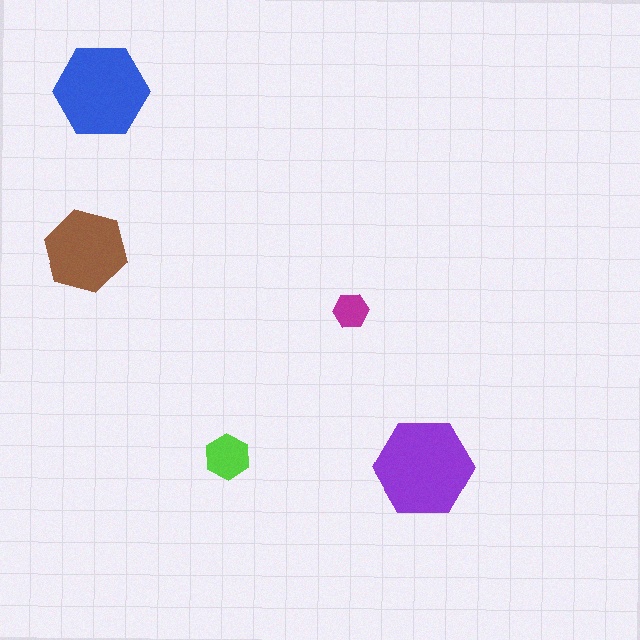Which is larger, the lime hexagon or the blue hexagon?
The blue one.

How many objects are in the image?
There are 5 objects in the image.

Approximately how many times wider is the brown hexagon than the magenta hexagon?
About 2.5 times wider.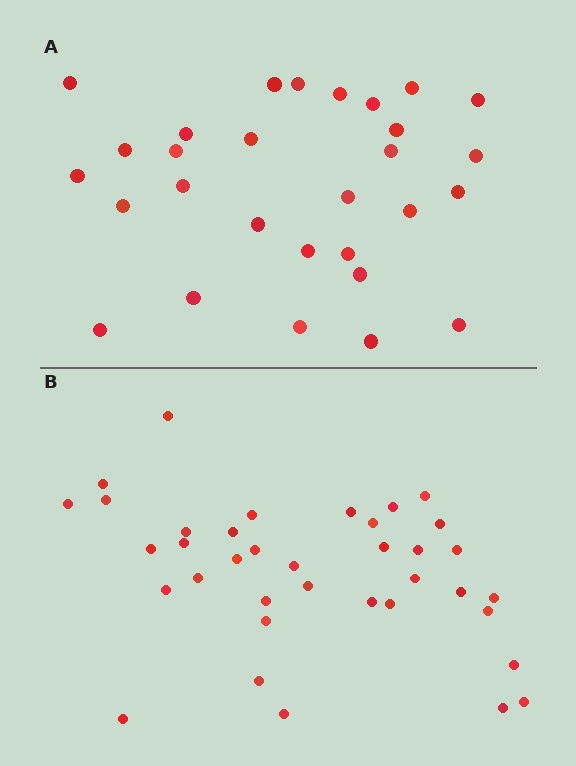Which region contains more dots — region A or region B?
Region B (the bottom region) has more dots.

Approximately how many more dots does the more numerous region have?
Region B has roughly 8 or so more dots than region A.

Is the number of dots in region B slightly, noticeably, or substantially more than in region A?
Region B has noticeably more, but not dramatically so. The ratio is roughly 1.3 to 1.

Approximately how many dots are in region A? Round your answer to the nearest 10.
About 30 dots. (The exact count is 29, which rounds to 30.)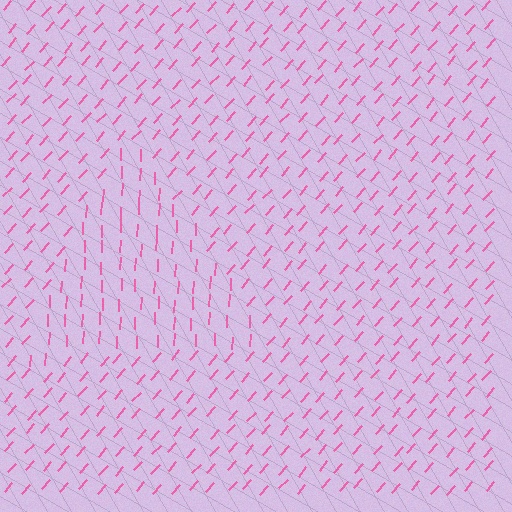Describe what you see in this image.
The image is filled with small pink line segments. A triangle region in the image has lines oriented differently from the surrounding lines, creating a visible texture boundary.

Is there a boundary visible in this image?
Yes, there is a texture boundary formed by a change in line orientation.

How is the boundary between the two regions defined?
The boundary is defined purely by a change in line orientation (approximately 39 degrees difference). All lines are the same color and thickness.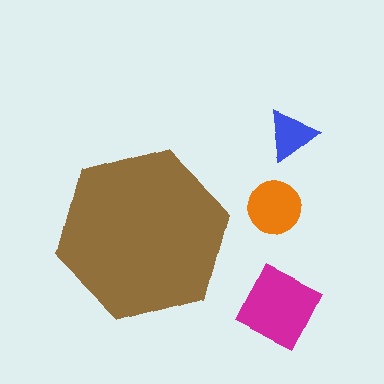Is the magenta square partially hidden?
No, the magenta square is fully visible.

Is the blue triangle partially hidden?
No, the blue triangle is fully visible.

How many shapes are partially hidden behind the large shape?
0 shapes are partially hidden.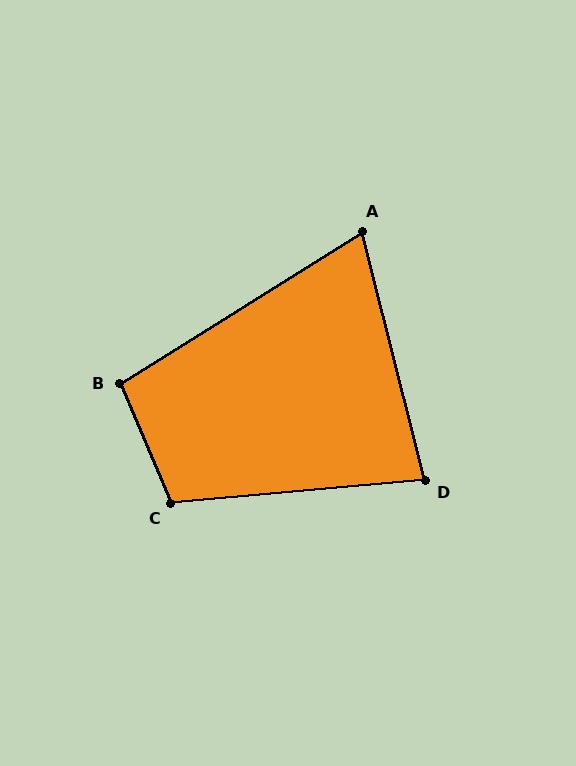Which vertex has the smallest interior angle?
A, at approximately 72 degrees.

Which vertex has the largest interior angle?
C, at approximately 108 degrees.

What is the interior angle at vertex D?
Approximately 81 degrees (acute).